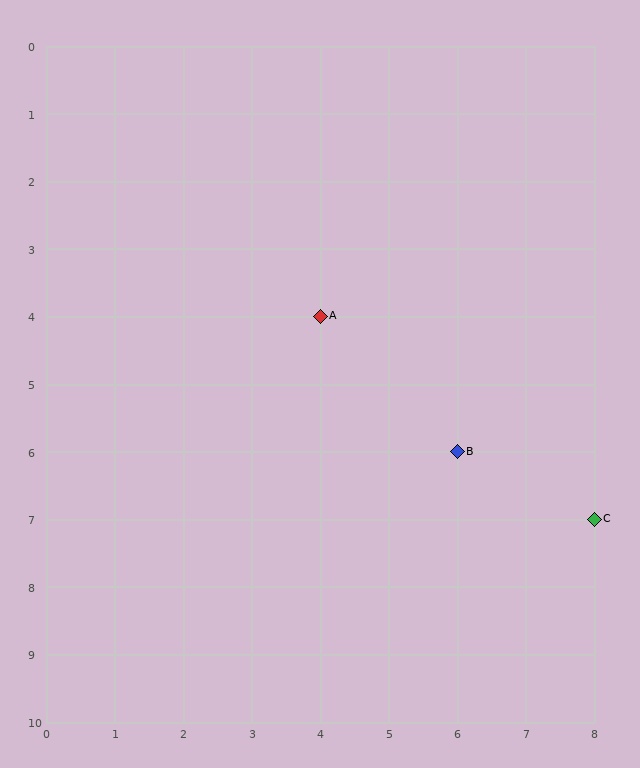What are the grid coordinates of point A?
Point A is at grid coordinates (4, 4).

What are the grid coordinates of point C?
Point C is at grid coordinates (8, 7).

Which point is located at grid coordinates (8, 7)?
Point C is at (8, 7).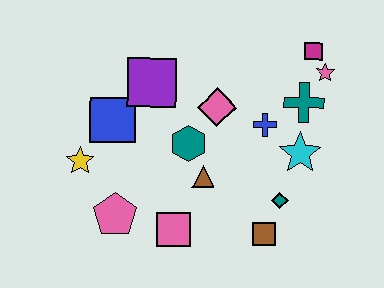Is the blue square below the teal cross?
Yes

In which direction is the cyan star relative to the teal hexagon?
The cyan star is to the right of the teal hexagon.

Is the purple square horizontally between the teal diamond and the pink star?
No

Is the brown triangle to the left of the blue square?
No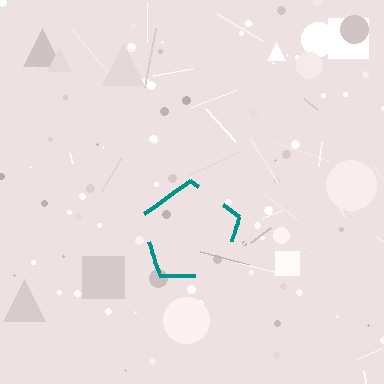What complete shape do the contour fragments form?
The contour fragments form a pentagon.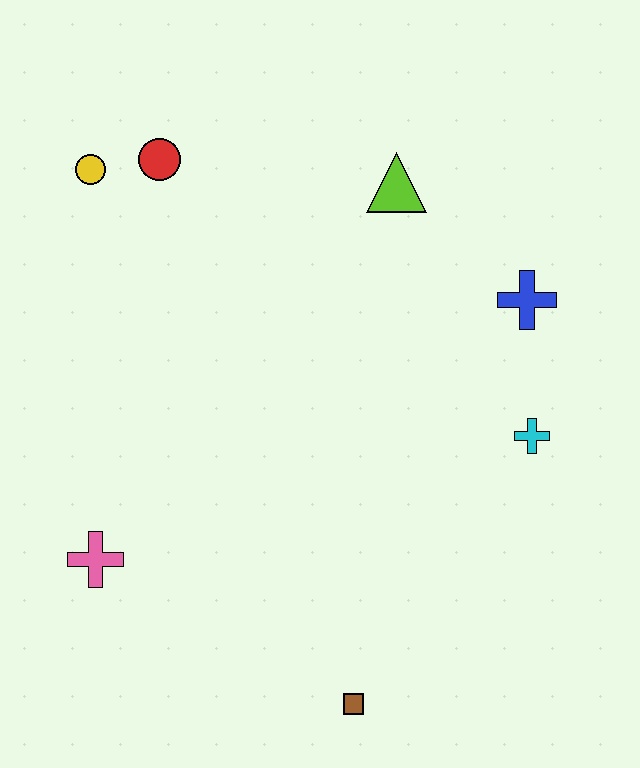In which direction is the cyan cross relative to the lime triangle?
The cyan cross is below the lime triangle.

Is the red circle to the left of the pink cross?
No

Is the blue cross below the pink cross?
No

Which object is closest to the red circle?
The yellow circle is closest to the red circle.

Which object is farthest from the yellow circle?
The brown square is farthest from the yellow circle.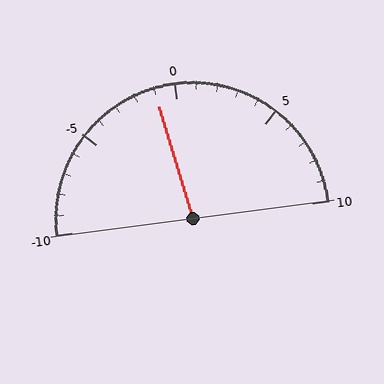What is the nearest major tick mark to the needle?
The nearest major tick mark is 0.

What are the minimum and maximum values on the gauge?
The gauge ranges from -10 to 10.